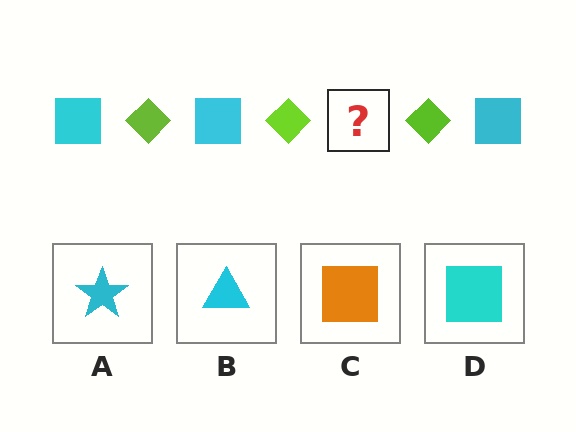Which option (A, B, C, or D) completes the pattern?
D.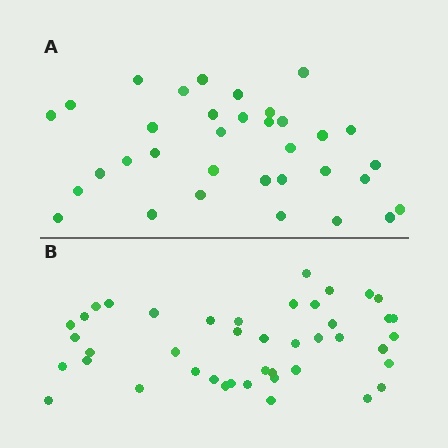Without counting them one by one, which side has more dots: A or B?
Region B (the bottom region) has more dots.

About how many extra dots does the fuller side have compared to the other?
Region B has roughly 8 or so more dots than region A.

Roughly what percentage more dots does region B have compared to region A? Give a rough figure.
About 25% more.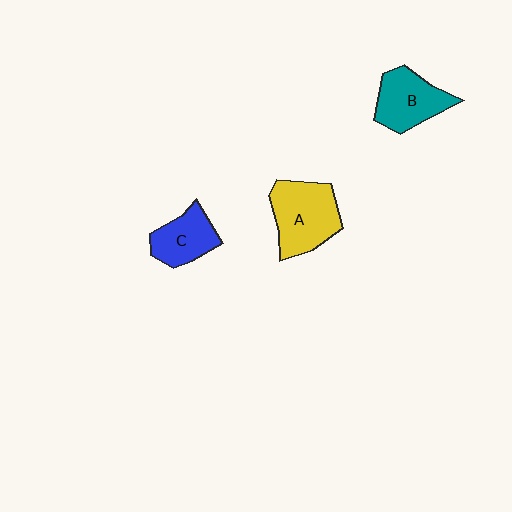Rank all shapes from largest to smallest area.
From largest to smallest: A (yellow), B (teal), C (blue).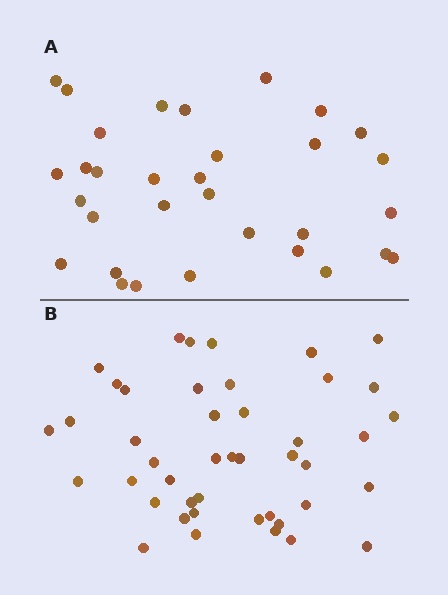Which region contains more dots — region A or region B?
Region B (the bottom region) has more dots.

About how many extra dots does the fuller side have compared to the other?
Region B has roughly 12 or so more dots than region A.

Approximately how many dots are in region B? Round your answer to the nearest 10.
About 40 dots. (The exact count is 44, which rounds to 40.)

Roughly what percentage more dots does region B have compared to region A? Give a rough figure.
About 40% more.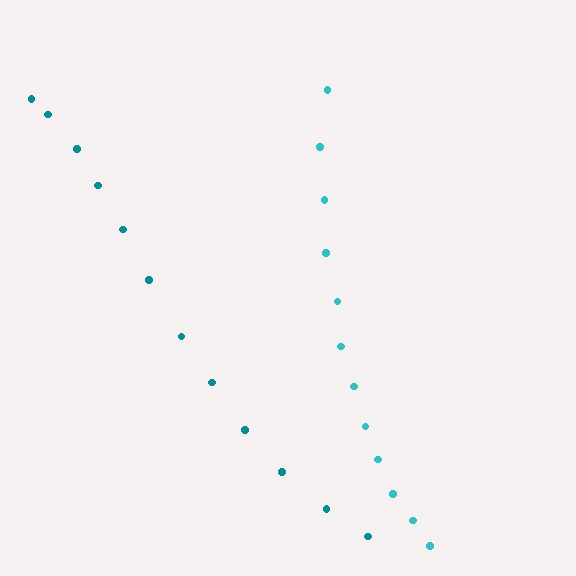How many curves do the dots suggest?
There are 2 distinct paths.